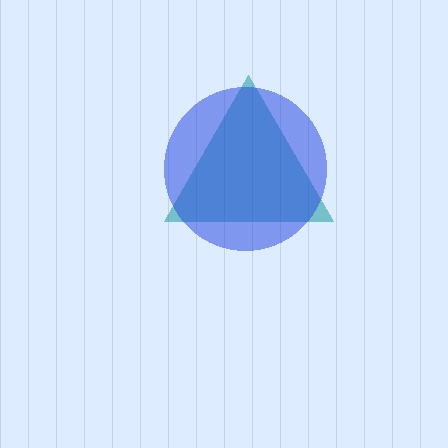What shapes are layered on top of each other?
The layered shapes are: a teal triangle, a blue circle.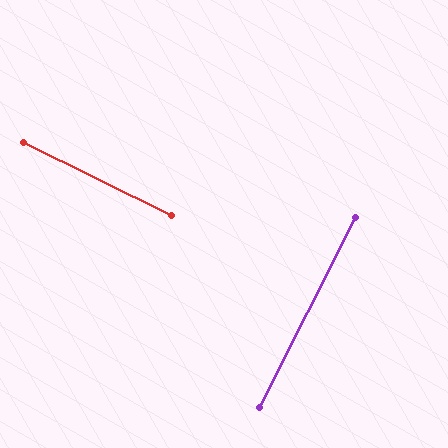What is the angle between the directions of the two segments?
Approximately 89 degrees.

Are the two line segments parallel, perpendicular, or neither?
Perpendicular — they meet at approximately 89°.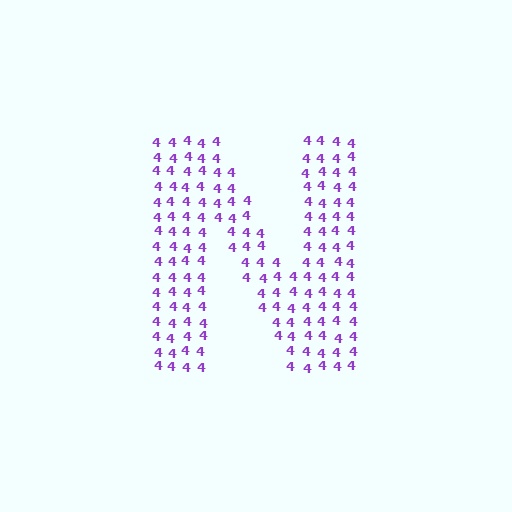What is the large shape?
The large shape is the letter N.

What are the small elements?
The small elements are digit 4's.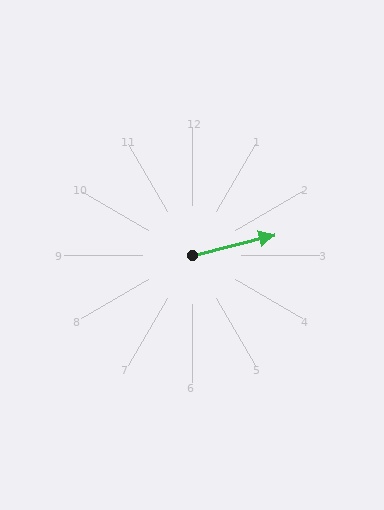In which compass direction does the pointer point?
East.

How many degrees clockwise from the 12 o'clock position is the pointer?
Approximately 76 degrees.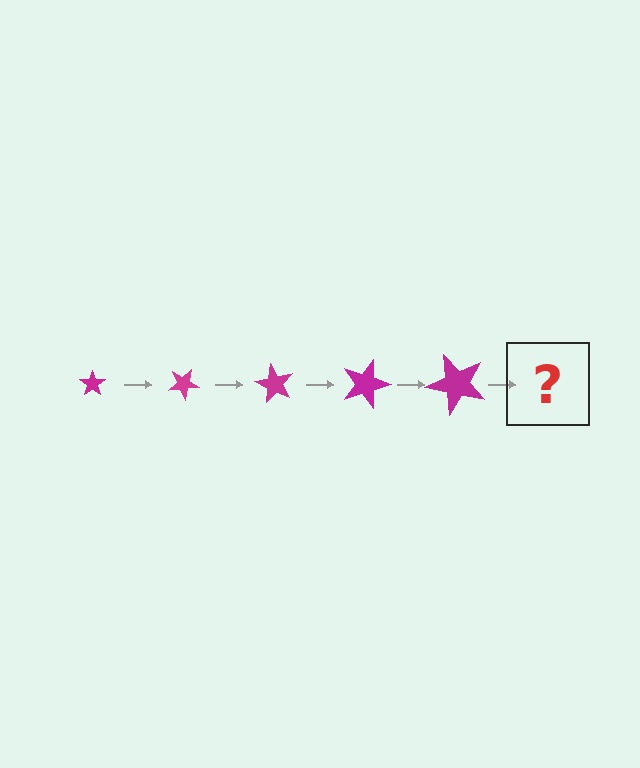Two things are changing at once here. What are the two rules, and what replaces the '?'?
The two rules are that the star grows larger each step and it rotates 30 degrees each step. The '?' should be a star, larger than the previous one and rotated 150 degrees from the start.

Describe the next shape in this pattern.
It should be a star, larger than the previous one and rotated 150 degrees from the start.